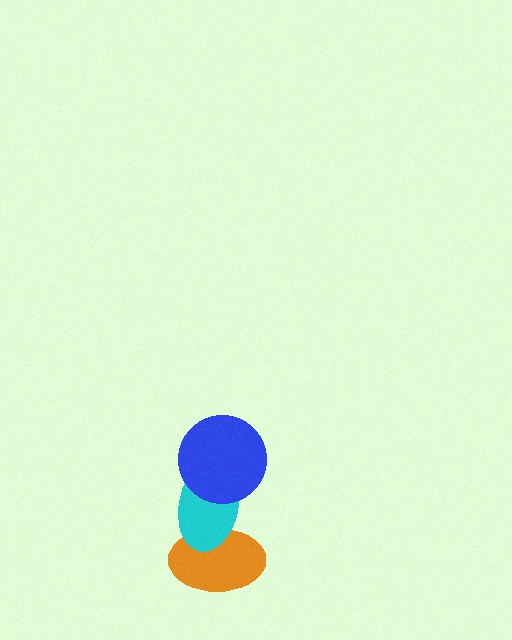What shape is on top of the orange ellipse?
The cyan ellipse is on top of the orange ellipse.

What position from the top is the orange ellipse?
The orange ellipse is 3rd from the top.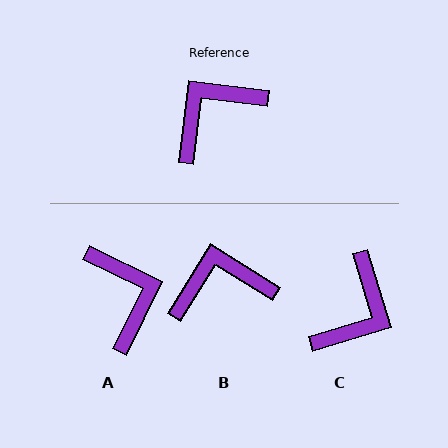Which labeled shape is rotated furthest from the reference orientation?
C, about 156 degrees away.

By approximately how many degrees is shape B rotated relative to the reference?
Approximately 25 degrees clockwise.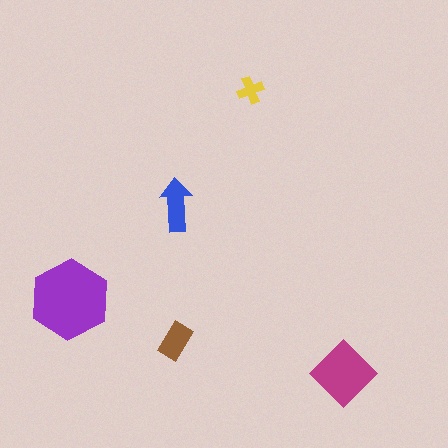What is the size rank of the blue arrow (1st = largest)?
3rd.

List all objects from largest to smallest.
The purple hexagon, the magenta diamond, the blue arrow, the brown rectangle, the yellow cross.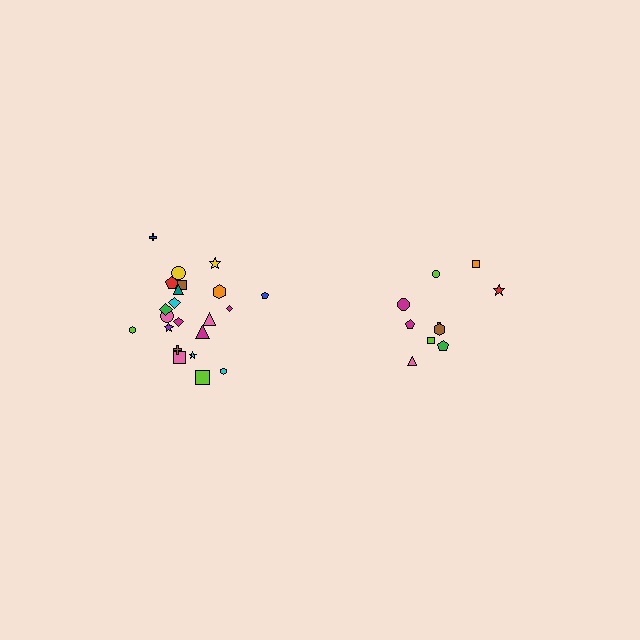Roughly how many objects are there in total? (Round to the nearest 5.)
Roughly 30 objects in total.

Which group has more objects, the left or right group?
The left group.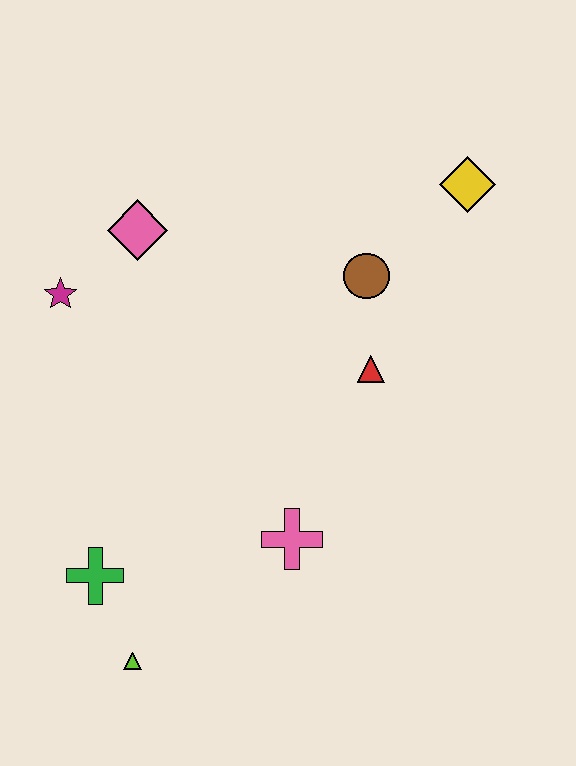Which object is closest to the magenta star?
The pink diamond is closest to the magenta star.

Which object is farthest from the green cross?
The yellow diamond is farthest from the green cross.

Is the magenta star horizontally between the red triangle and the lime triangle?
No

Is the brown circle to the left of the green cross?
No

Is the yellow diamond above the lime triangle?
Yes